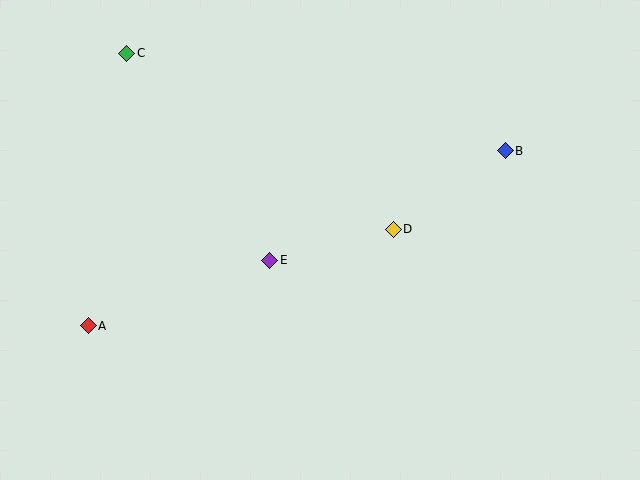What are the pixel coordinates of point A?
Point A is at (88, 326).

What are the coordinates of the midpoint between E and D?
The midpoint between E and D is at (331, 245).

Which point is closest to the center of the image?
Point E at (270, 260) is closest to the center.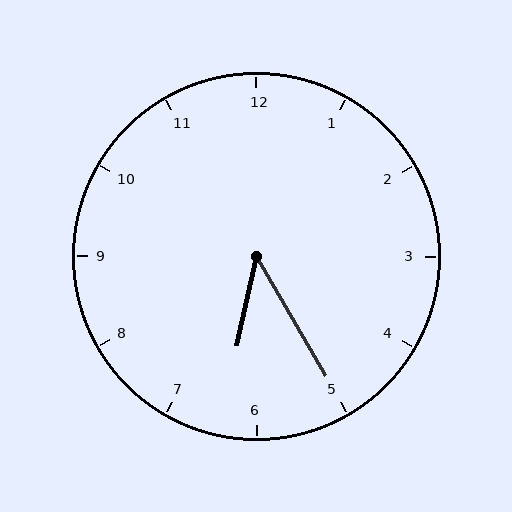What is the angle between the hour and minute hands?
Approximately 42 degrees.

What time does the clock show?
6:25.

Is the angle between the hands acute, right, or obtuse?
It is acute.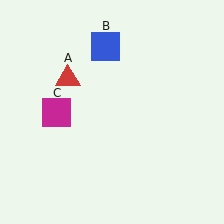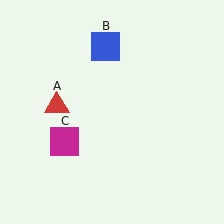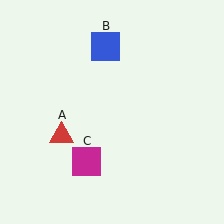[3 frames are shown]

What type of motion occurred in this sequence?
The red triangle (object A), magenta square (object C) rotated counterclockwise around the center of the scene.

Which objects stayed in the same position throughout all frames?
Blue square (object B) remained stationary.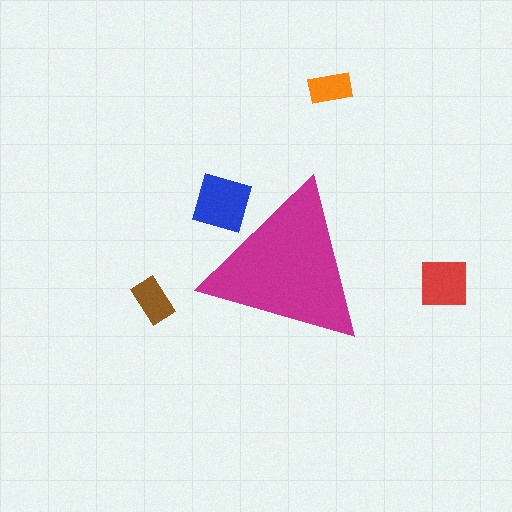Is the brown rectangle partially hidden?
No, the brown rectangle is fully visible.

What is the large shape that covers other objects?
A magenta triangle.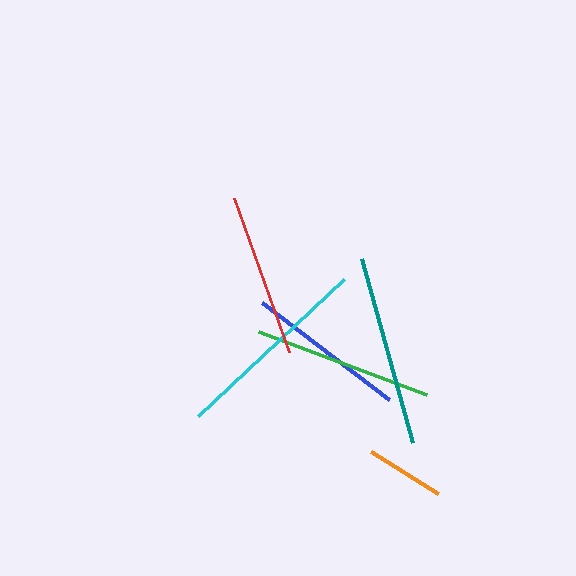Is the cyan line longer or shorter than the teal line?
The cyan line is longer than the teal line.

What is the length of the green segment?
The green segment is approximately 179 pixels long.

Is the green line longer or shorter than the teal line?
The teal line is longer than the green line.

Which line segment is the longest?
The cyan line is the longest at approximately 200 pixels.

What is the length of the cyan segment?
The cyan segment is approximately 200 pixels long.